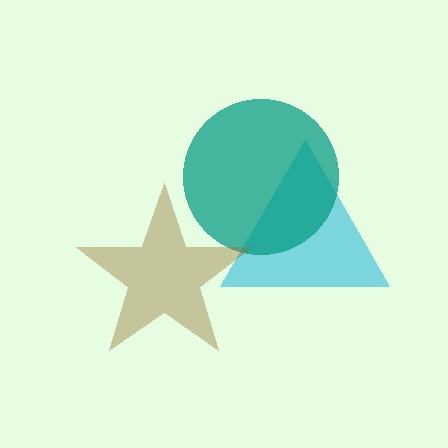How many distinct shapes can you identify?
There are 3 distinct shapes: a cyan triangle, a teal circle, a brown star.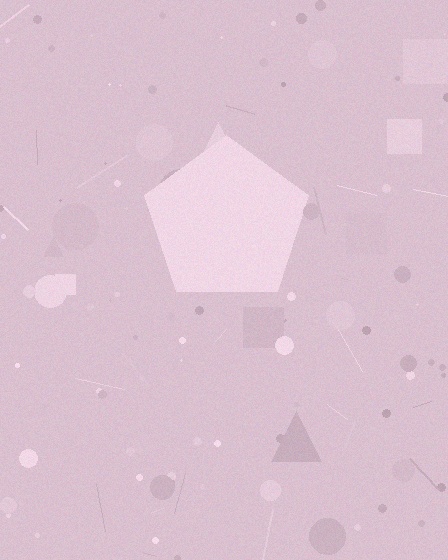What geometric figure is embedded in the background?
A pentagon is embedded in the background.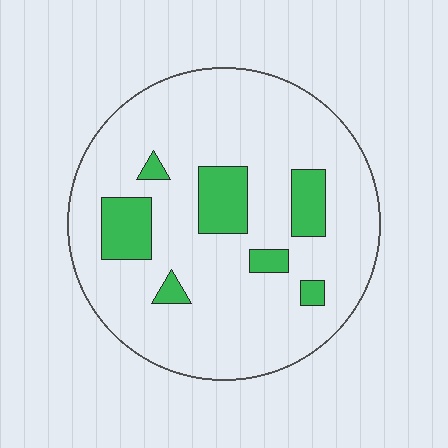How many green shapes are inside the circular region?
7.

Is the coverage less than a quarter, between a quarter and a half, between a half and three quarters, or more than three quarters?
Less than a quarter.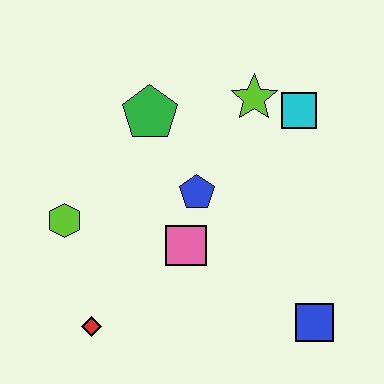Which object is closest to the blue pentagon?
The pink square is closest to the blue pentagon.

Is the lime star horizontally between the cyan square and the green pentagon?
Yes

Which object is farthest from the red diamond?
The cyan square is farthest from the red diamond.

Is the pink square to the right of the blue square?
No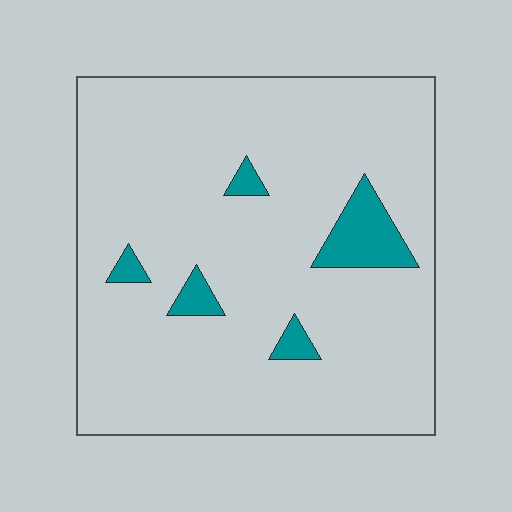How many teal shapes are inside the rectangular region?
5.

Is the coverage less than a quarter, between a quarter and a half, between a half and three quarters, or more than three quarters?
Less than a quarter.